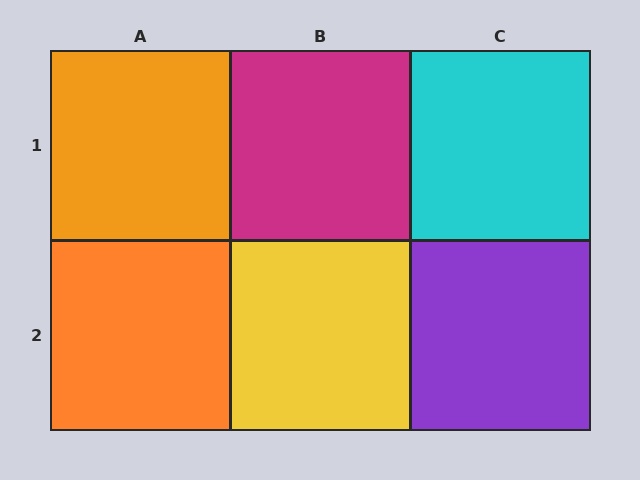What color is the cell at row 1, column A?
Orange.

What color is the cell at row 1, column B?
Magenta.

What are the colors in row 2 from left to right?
Orange, yellow, purple.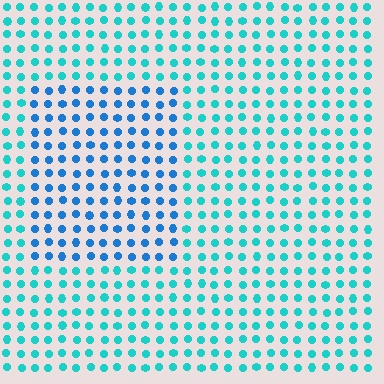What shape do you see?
I see a rectangle.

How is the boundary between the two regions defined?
The boundary is defined purely by a slight shift in hue (about 32 degrees). Spacing, size, and orientation are identical on both sides.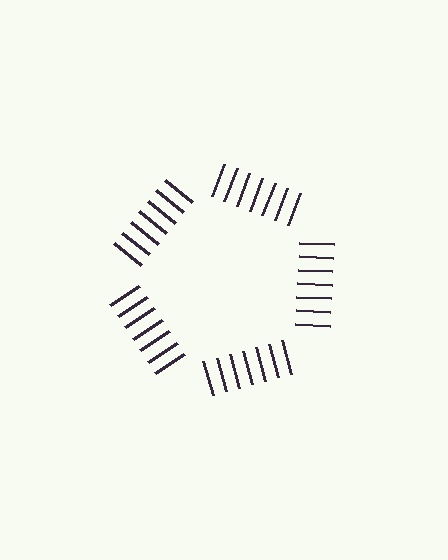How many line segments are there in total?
35 — 7 along each of the 5 edges.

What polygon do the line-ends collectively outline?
An illusory pentagon — the line segments terminate on its edges but no continuous stroke is drawn.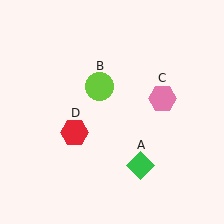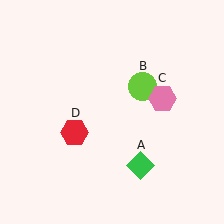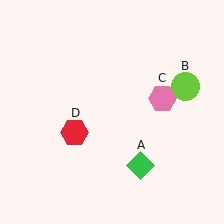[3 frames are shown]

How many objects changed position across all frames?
1 object changed position: lime circle (object B).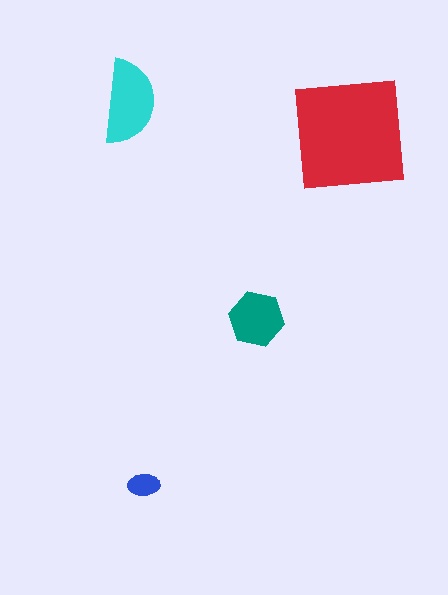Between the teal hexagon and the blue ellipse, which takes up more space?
The teal hexagon.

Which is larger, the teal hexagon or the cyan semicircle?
The cyan semicircle.